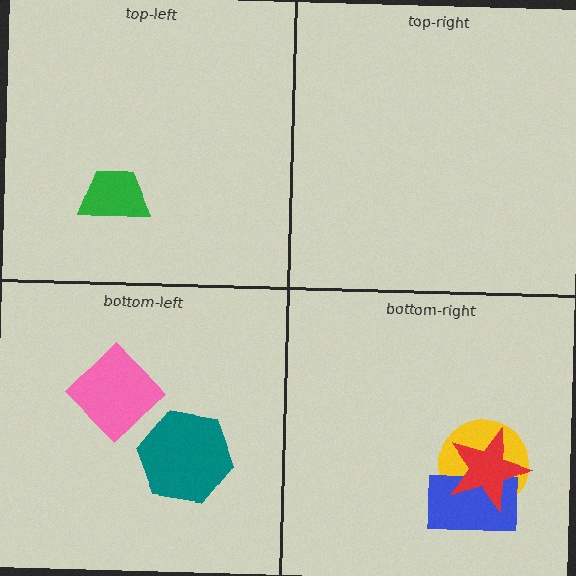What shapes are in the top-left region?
The green trapezoid.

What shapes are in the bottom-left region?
The pink diamond, the teal hexagon.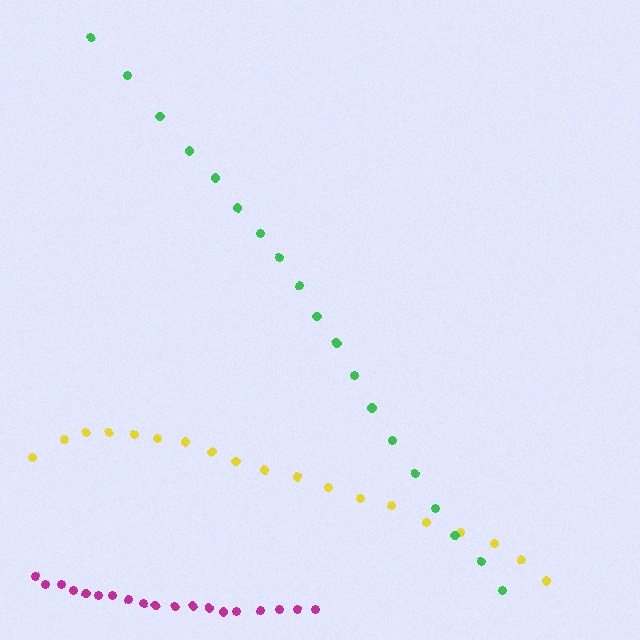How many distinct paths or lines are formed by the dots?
There are 3 distinct paths.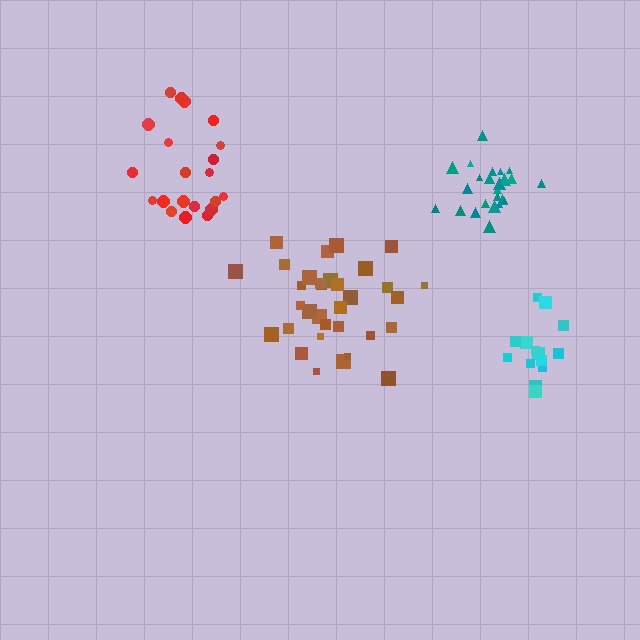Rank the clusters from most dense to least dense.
teal, cyan, brown, red.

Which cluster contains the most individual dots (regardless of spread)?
Brown (33).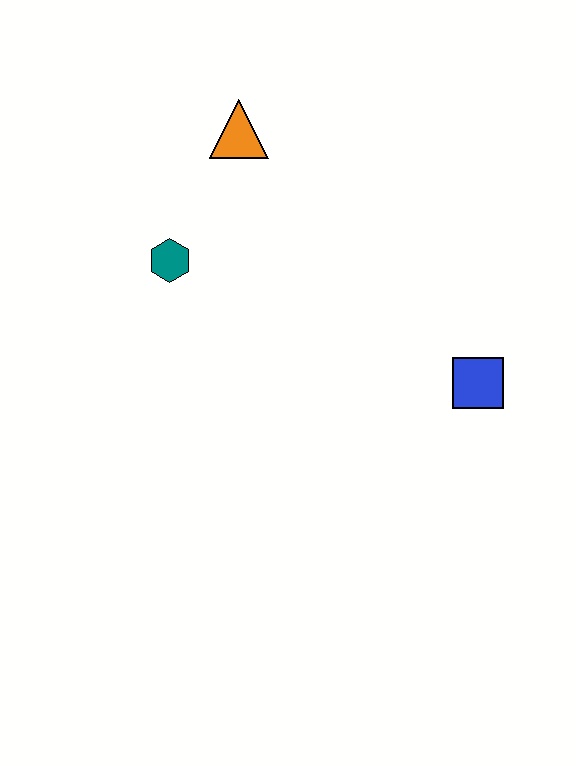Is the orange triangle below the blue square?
No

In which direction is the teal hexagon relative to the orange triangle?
The teal hexagon is below the orange triangle.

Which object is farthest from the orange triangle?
The blue square is farthest from the orange triangle.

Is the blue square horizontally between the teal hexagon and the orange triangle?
No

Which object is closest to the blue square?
The teal hexagon is closest to the blue square.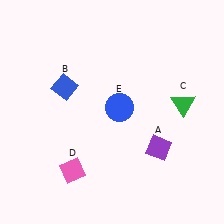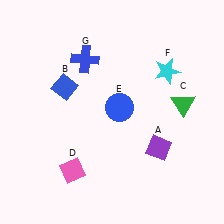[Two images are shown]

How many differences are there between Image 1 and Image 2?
There are 2 differences between the two images.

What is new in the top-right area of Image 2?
A cyan star (F) was added in the top-right area of Image 2.